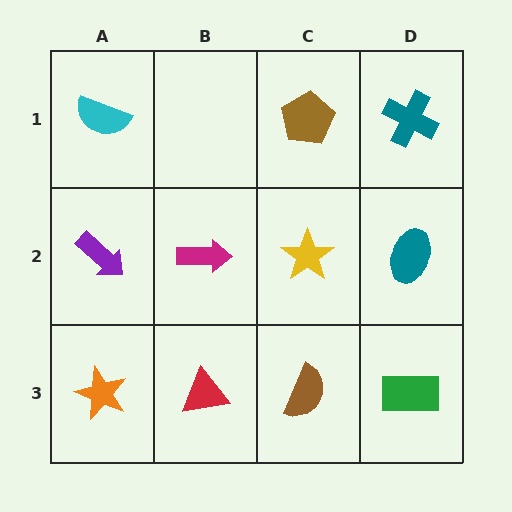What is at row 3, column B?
A red triangle.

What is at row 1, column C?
A brown pentagon.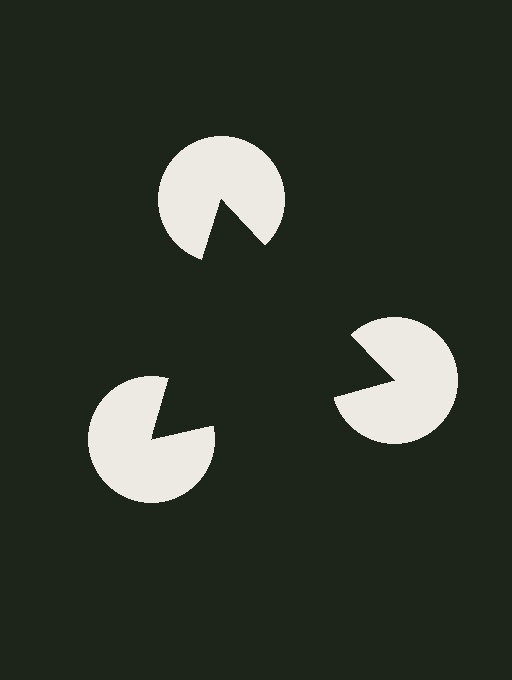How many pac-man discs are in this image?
There are 3 — one at each vertex of the illusory triangle.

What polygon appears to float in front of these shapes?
An illusory triangle — its edges are inferred from the aligned wedge cuts in the pac-man discs, not physically drawn.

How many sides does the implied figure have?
3 sides.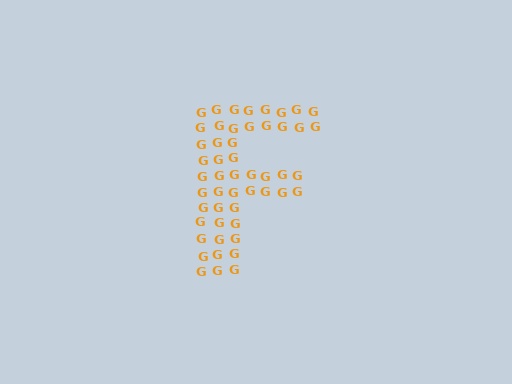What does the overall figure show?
The overall figure shows the letter F.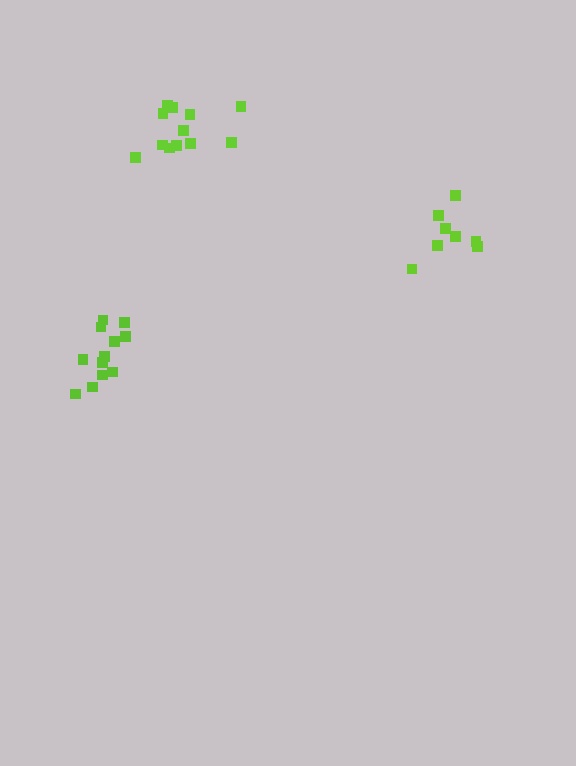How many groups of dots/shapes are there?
There are 3 groups.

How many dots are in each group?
Group 1: 12 dots, Group 2: 12 dots, Group 3: 8 dots (32 total).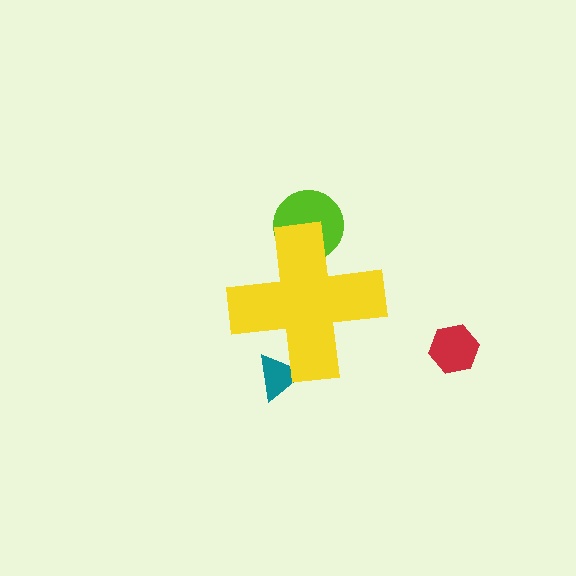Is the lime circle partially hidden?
Yes, the lime circle is partially hidden behind the yellow cross.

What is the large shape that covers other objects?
A yellow cross.